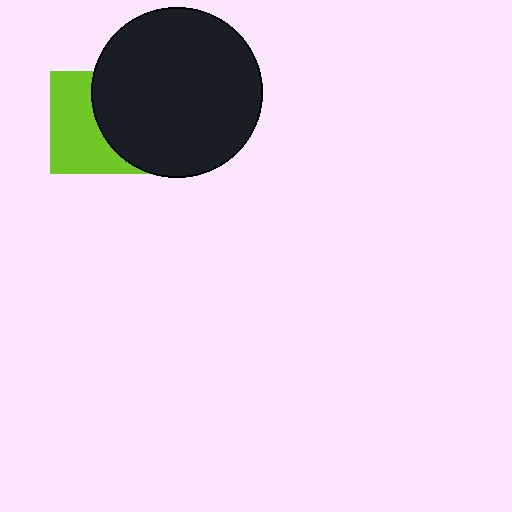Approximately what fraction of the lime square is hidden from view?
Roughly 48% of the lime square is hidden behind the black circle.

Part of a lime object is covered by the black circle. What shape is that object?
It is a square.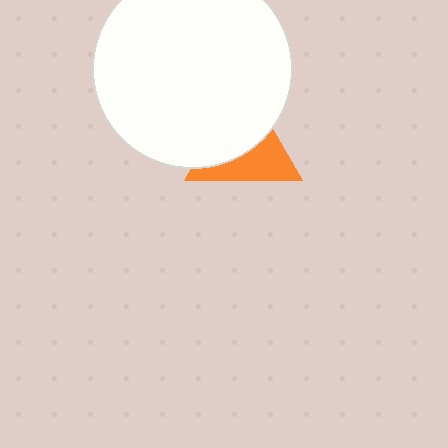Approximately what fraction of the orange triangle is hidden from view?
Roughly 54% of the orange triangle is hidden behind the white circle.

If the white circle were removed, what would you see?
You would see the complete orange triangle.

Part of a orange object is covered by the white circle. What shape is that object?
It is a triangle.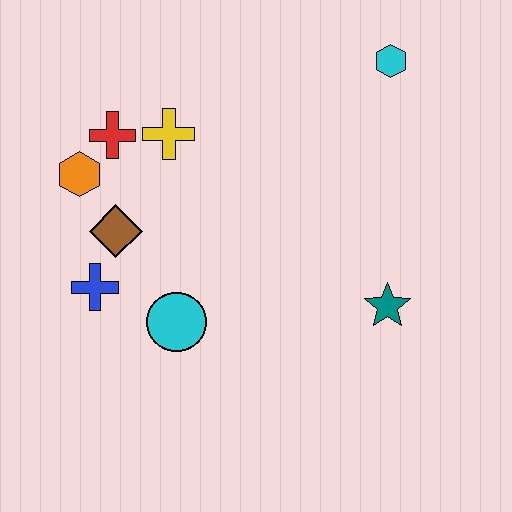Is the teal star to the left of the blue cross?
No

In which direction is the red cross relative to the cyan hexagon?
The red cross is to the left of the cyan hexagon.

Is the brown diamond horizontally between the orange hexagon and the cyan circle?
Yes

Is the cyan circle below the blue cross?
Yes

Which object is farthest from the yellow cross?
The teal star is farthest from the yellow cross.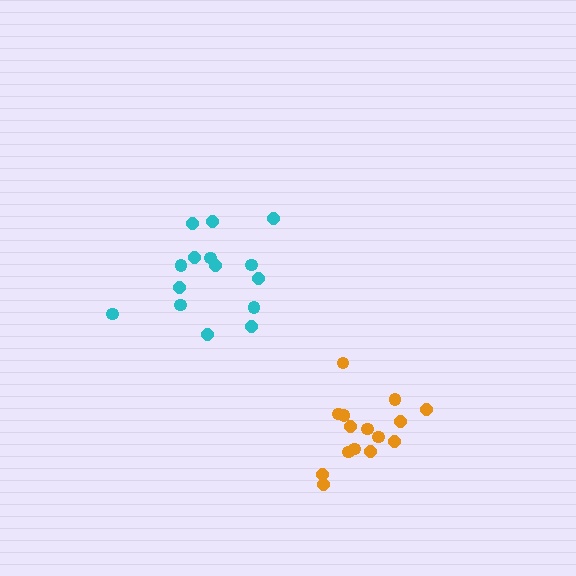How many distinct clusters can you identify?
There are 2 distinct clusters.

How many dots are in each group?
Group 1: 15 dots, Group 2: 15 dots (30 total).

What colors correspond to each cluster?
The clusters are colored: cyan, orange.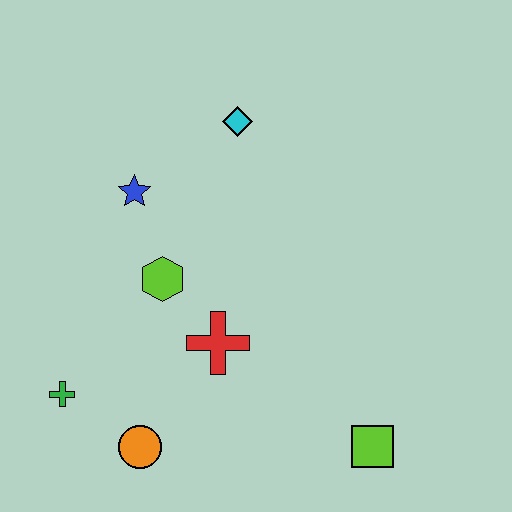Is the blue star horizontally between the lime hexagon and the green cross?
Yes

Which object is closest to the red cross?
The lime hexagon is closest to the red cross.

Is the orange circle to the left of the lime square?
Yes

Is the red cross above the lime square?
Yes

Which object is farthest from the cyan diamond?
The lime square is farthest from the cyan diamond.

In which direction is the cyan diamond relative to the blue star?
The cyan diamond is to the right of the blue star.